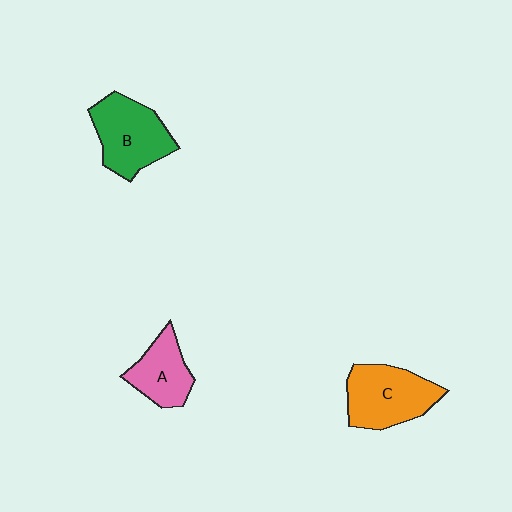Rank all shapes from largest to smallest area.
From largest to smallest: C (orange), B (green), A (pink).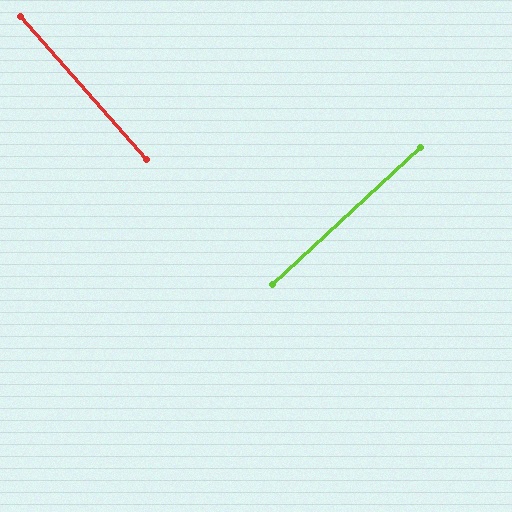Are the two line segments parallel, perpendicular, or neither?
Perpendicular — they meet at approximately 88°.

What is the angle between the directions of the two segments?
Approximately 88 degrees.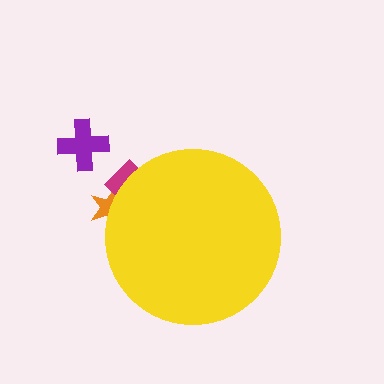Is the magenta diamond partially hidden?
Yes, the magenta diamond is partially hidden behind the yellow circle.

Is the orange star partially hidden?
Yes, the orange star is partially hidden behind the yellow circle.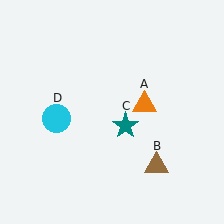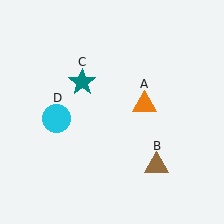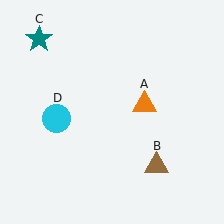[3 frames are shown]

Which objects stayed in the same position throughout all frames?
Orange triangle (object A) and brown triangle (object B) and cyan circle (object D) remained stationary.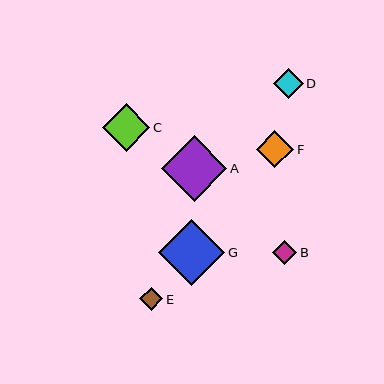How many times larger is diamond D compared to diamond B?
Diamond D is approximately 1.2 times the size of diamond B.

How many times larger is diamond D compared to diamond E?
Diamond D is approximately 1.3 times the size of diamond E.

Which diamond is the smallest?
Diamond E is the smallest with a size of approximately 23 pixels.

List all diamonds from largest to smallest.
From largest to smallest: G, A, C, F, D, B, E.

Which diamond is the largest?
Diamond G is the largest with a size of approximately 66 pixels.